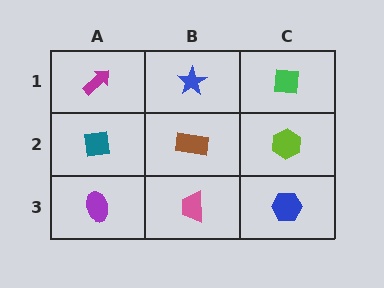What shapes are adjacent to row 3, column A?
A teal square (row 2, column A), a pink trapezoid (row 3, column B).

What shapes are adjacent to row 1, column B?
A brown rectangle (row 2, column B), a magenta arrow (row 1, column A), a green square (row 1, column C).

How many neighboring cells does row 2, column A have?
3.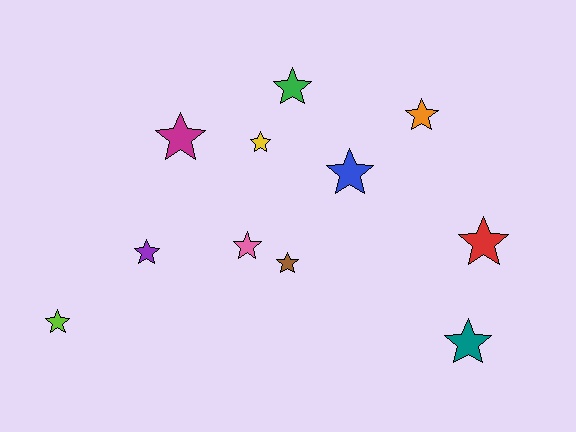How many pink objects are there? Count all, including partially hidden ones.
There is 1 pink object.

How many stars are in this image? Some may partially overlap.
There are 11 stars.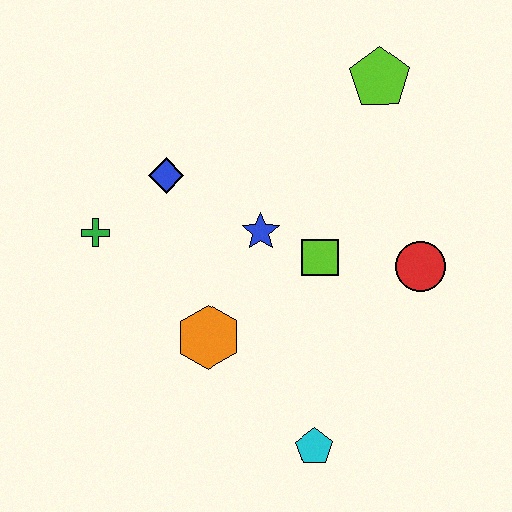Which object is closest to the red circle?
The lime square is closest to the red circle.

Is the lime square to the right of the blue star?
Yes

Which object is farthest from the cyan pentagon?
The lime pentagon is farthest from the cyan pentagon.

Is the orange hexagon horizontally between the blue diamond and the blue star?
Yes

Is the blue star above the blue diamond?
No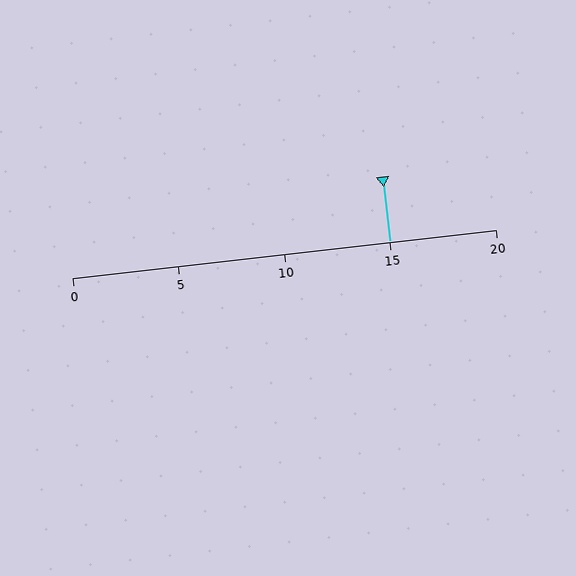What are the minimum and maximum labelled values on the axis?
The axis runs from 0 to 20.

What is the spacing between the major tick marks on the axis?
The major ticks are spaced 5 apart.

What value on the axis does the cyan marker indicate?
The marker indicates approximately 15.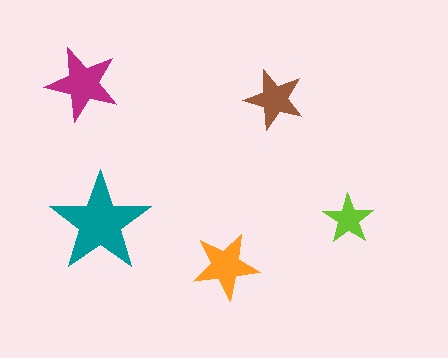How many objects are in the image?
There are 5 objects in the image.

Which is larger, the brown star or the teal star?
The teal one.